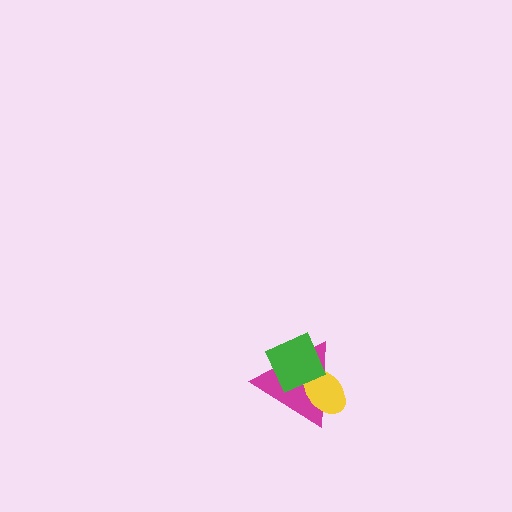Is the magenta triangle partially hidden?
Yes, it is partially covered by another shape.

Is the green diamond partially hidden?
No, no other shape covers it.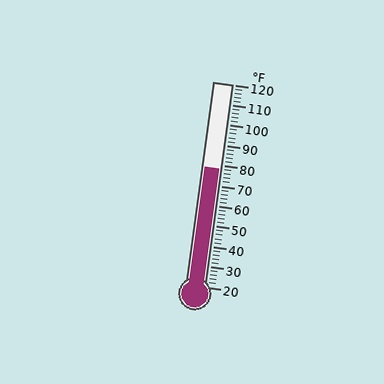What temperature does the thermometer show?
The thermometer shows approximately 78°F.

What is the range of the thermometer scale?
The thermometer scale ranges from 20°F to 120°F.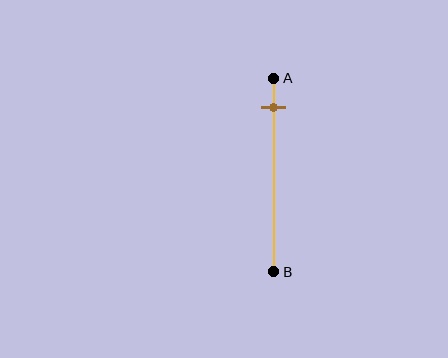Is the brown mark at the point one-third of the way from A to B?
No, the mark is at about 15% from A, not at the 33% one-third point.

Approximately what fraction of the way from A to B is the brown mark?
The brown mark is approximately 15% of the way from A to B.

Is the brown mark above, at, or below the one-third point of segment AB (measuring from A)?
The brown mark is above the one-third point of segment AB.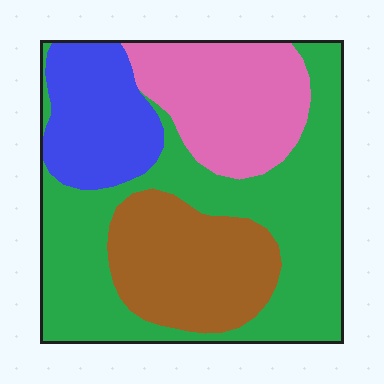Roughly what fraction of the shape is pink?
Pink covers roughly 20% of the shape.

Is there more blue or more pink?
Pink.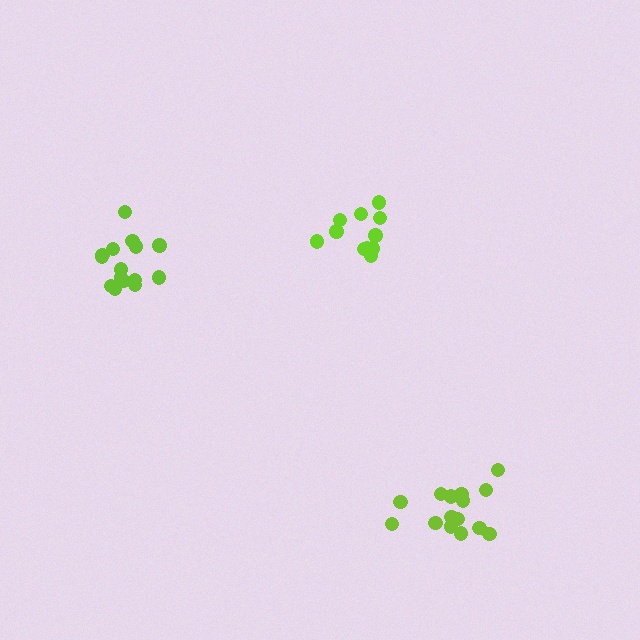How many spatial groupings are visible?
There are 3 spatial groupings.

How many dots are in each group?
Group 1: 11 dots, Group 2: 15 dots, Group 3: 15 dots (41 total).